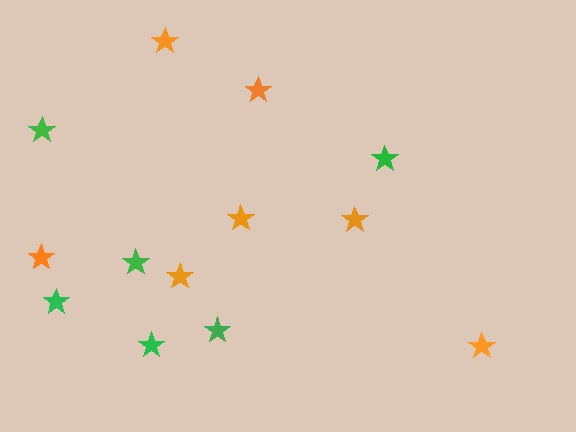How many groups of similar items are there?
There are 2 groups: one group of green stars (6) and one group of orange stars (7).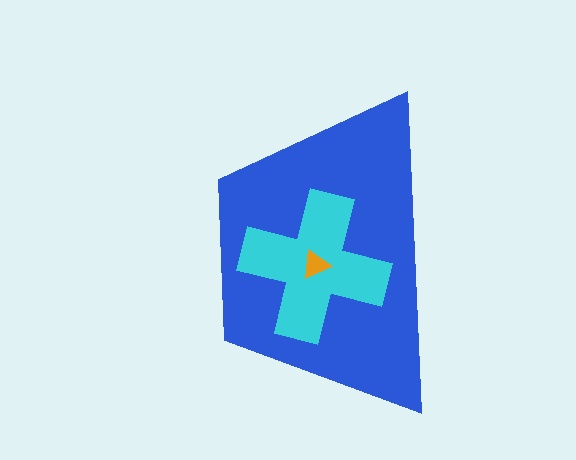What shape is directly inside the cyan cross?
The orange triangle.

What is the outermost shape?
The blue trapezoid.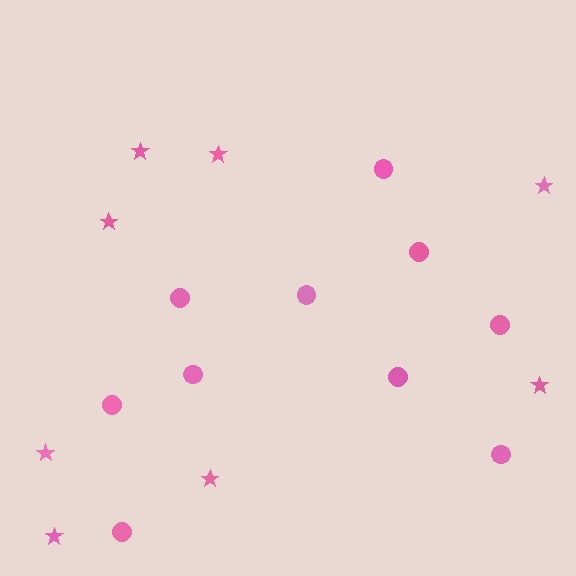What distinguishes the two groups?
There are 2 groups: one group of circles (10) and one group of stars (8).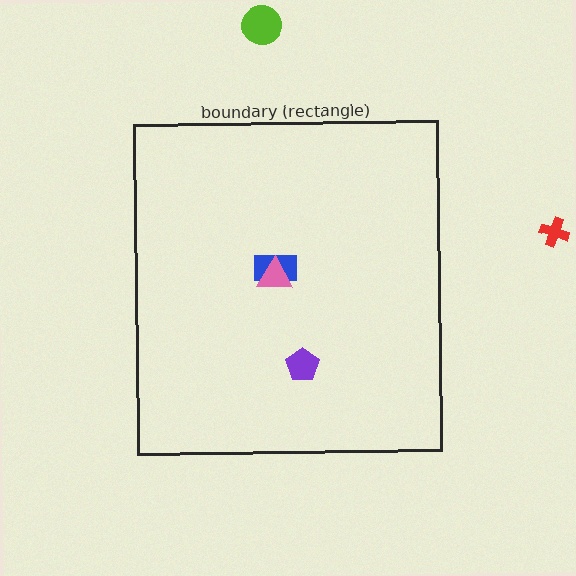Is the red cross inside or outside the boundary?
Outside.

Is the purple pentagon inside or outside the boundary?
Inside.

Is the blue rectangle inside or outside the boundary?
Inside.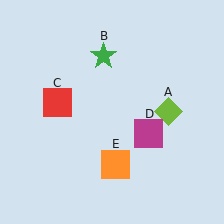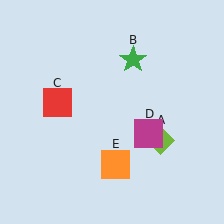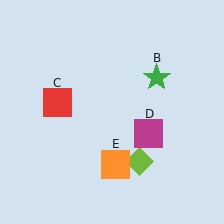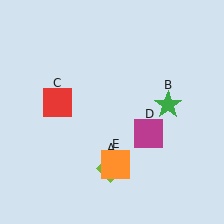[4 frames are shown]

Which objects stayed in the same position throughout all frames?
Red square (object C) and magenta square (object D) and orange square (object E) remained stationary.